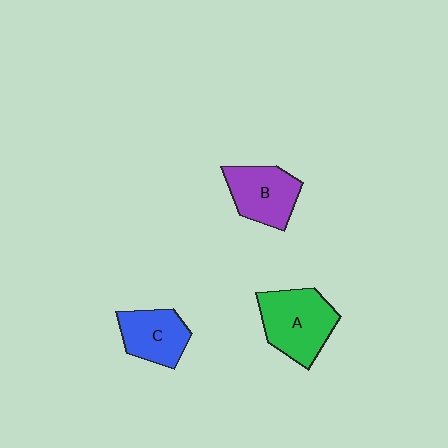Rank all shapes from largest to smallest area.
From largest to smallest: A (green), B (purple), C (blue).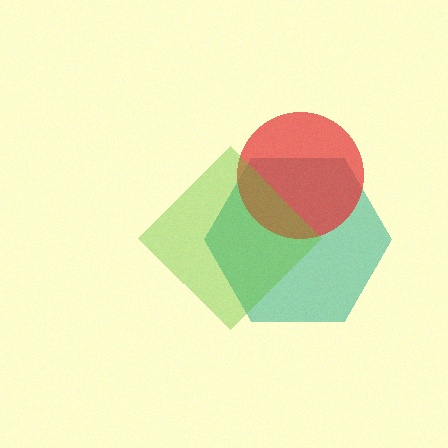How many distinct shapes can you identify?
There are 3 distinct shapes: a teal hexagon, a red circle, a lime diamond.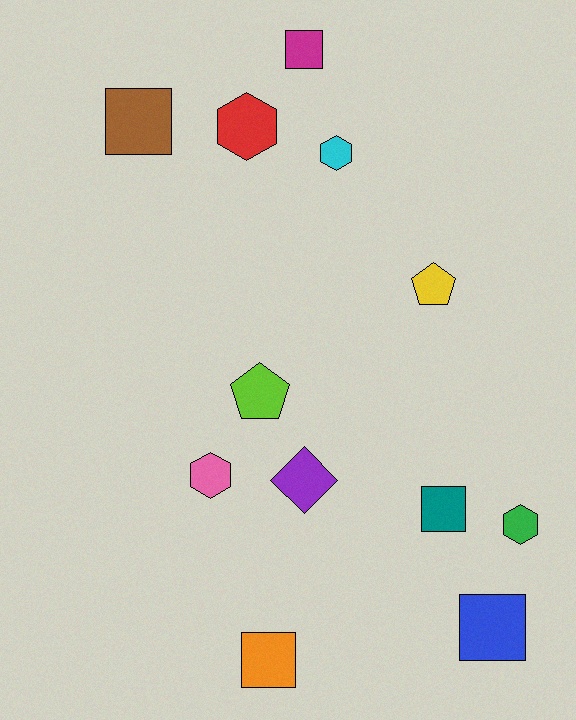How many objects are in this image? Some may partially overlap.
There are 12 objects.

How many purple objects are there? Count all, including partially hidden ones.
There is 1 purple object.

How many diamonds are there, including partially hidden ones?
There is 1 diamond.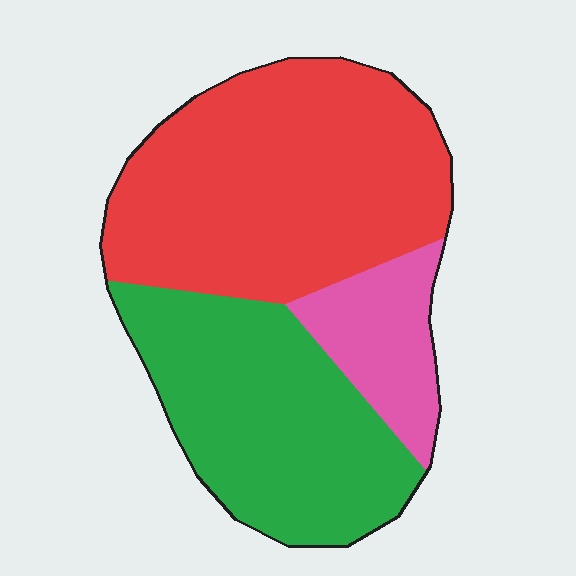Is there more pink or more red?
Red.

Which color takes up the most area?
Red, at roughly 50%.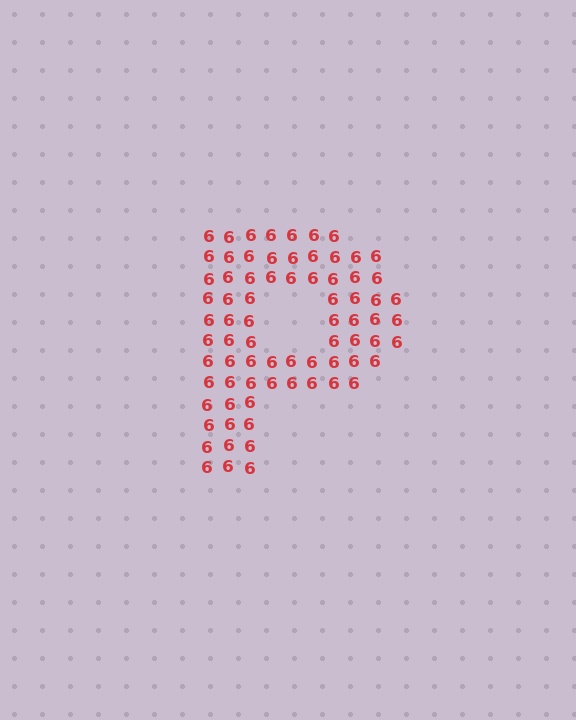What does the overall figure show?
The overall figure shows the letter P.